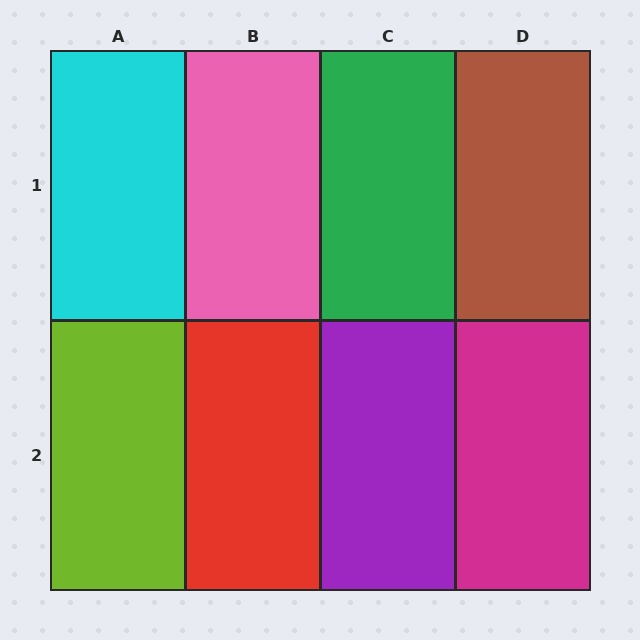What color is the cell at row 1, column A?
Cyan.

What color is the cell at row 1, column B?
Pink.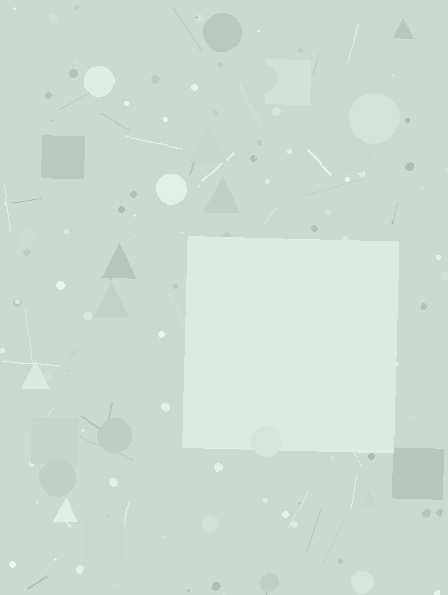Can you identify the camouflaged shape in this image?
The camouflaged shape is a square.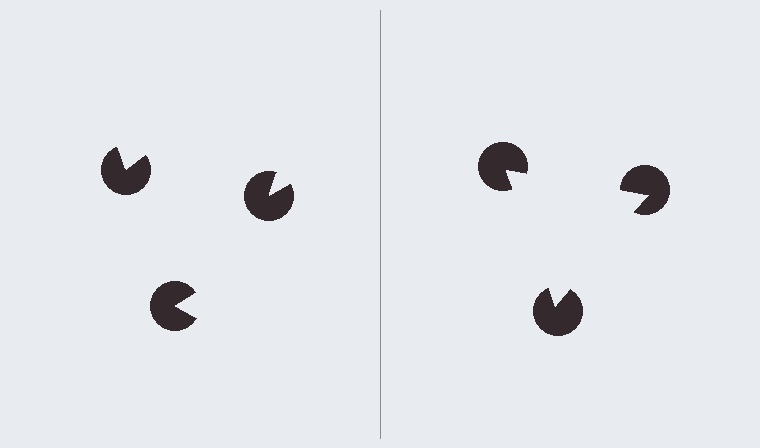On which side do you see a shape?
An illusory triangle appears on the right side. On the left side the wedge cuts are rotated, so no coherent shape forms.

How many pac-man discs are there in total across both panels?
6 — 3 on each side.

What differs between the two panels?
The pac-man discs are positioned identically on both sides; only the wedge orientations differ. On the right they align to a triangle; on the left they are misaligned.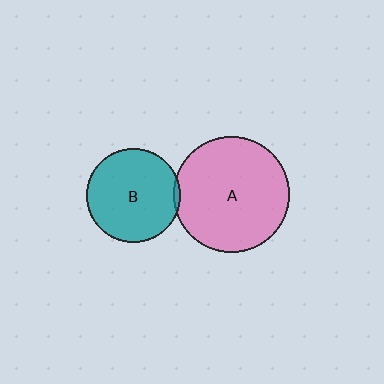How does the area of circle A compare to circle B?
Approximately 1.5 times.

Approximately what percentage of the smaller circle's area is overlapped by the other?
Approximately 5%.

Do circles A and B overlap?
Yes.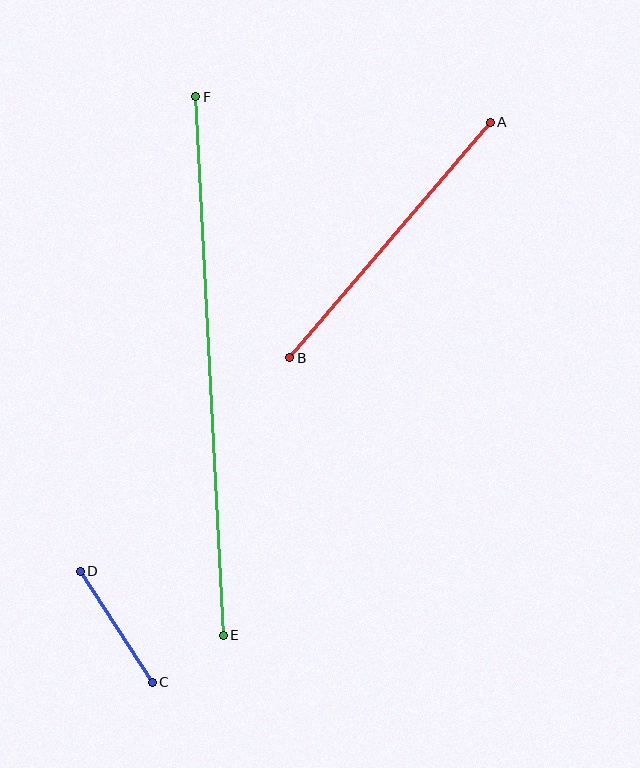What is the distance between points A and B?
The distance is approximately 309 pixels.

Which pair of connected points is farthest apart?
Points E and F are farthest apart.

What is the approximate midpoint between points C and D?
The midpoint is at approximately (116, 627) pixels.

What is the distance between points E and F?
The distance is approximately 539 pixels.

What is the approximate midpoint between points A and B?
The midpoint is at approximately (390, 240) pixels.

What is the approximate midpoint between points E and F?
The midpoint is at approximately (209, 366) pixels.